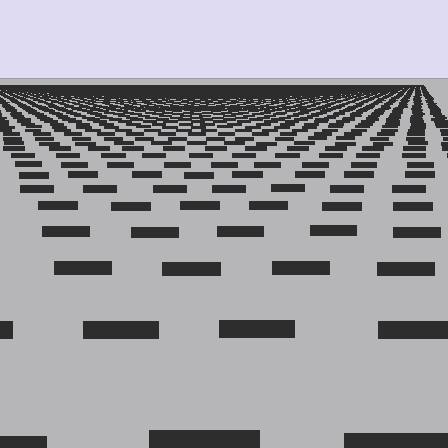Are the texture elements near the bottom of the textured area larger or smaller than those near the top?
Larger. Near the bottom, elements are closer to the viewer and appear at a bigger on-screen size.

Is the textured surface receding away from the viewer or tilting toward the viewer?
The surface is receding away from the viewer. Texture elements get smaller and denser toward the top.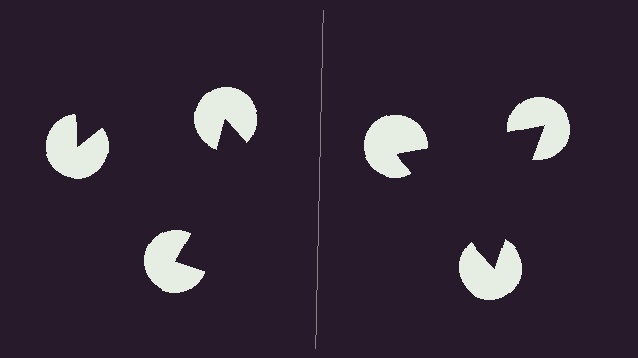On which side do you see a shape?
An illusory triangle appears on the right side. On the left side the wedge cuts are rotated, so no coherent shape forms.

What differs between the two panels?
The pac-man discs are positioned identically on both sides; only the wedge orientations differ. On the right they align to a triangle; on the left they are misaligned.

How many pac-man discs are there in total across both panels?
6 — 3 on each side.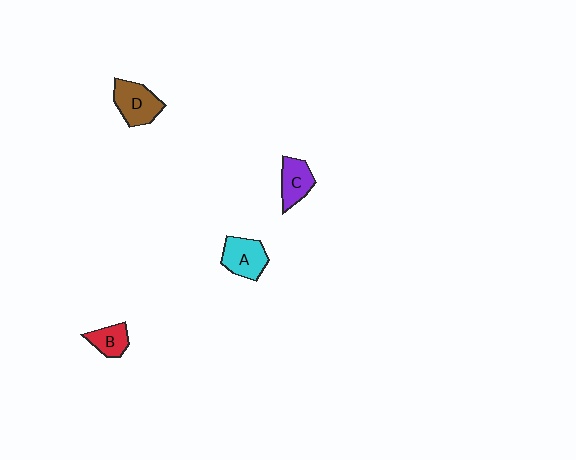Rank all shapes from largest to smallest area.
From largest to smallest: D (brown), A (cyan), C (purple), B (red).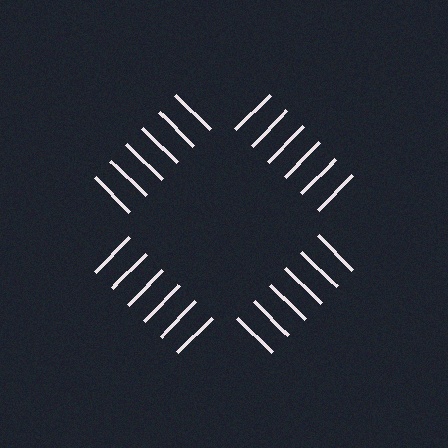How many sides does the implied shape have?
4 sides — the line-ends trace a square.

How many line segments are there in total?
24 — 6 along each of the 4 edges.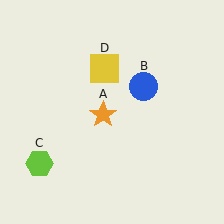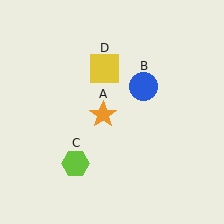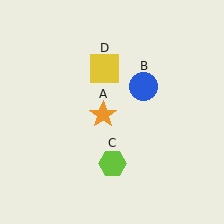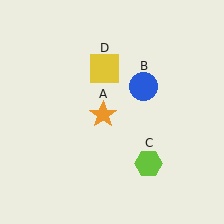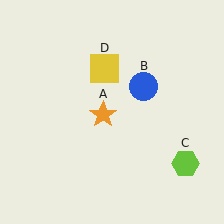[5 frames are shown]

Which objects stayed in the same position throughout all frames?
Orange star (object A) and blue circle (object B) and yellow square (object D) remained stationary.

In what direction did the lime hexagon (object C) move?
The lime hexagon (object C) moved right.